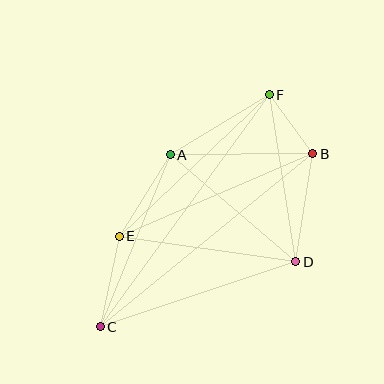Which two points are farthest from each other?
Points C and F are farthest from each other.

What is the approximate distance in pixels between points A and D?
The distance between A and D is approximately 165 pixels.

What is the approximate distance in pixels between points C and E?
The distance between C and E is approximately 93 pixels.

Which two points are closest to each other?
Points B and F are closest to each other.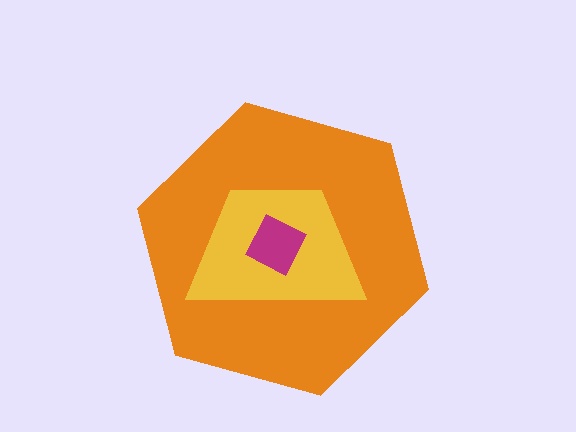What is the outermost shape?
The orange hexagon.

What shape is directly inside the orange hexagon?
The yellow trapezoid.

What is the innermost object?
The magenta square.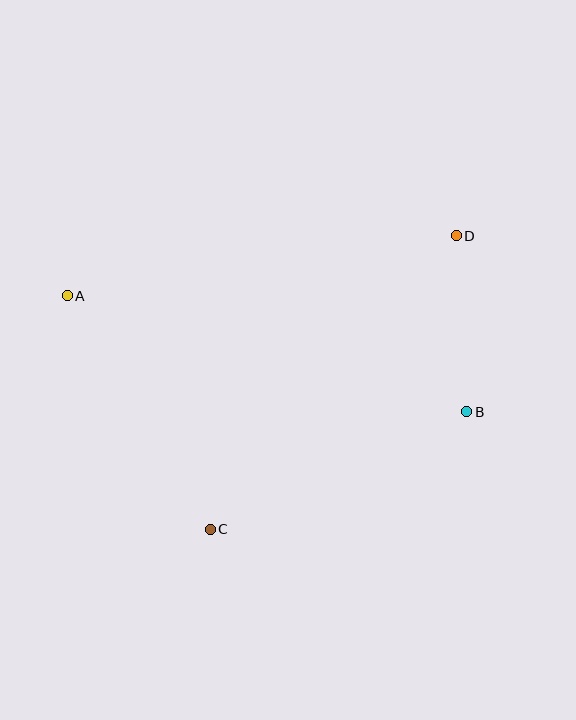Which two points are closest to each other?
Points B and D are closest to each other.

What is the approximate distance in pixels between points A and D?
The distance between A and D is approximately 393 pixels.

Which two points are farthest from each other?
Points A and B are farthest from each other.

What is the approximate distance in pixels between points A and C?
The distance between A and C is approximately 274 pixels.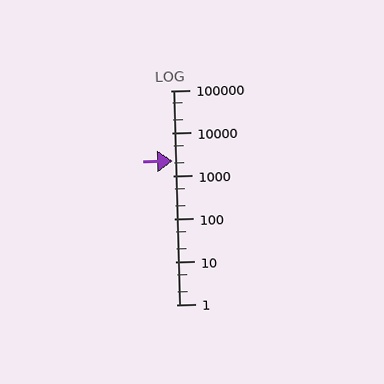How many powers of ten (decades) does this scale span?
The scale spans 5 decades, from 1 to 100000.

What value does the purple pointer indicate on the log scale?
The pointer indicates approximately 2200.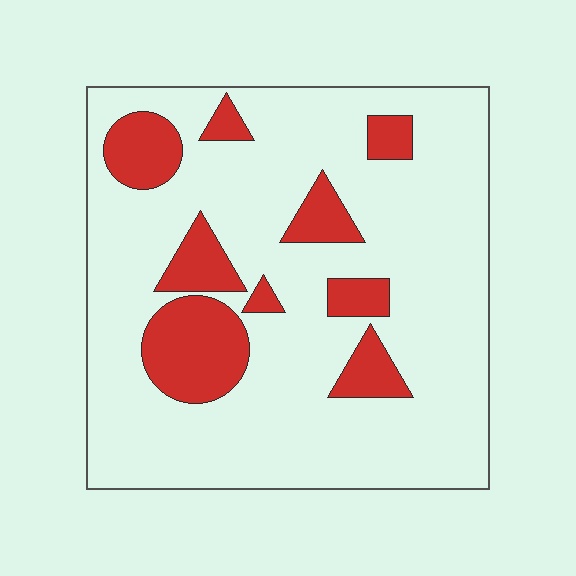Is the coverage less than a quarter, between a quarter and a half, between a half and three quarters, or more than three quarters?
Less than a quarter.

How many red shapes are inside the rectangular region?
9.